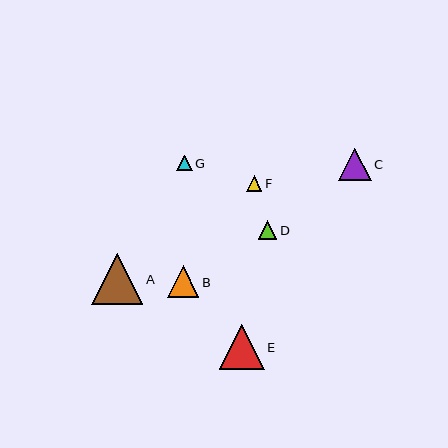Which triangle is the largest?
Triangle A is the largest with a size of approximately 51 pixels.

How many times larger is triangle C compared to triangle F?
Triangle C is approximately 2.1 times the size of triangle F.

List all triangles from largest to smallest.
From largest to smallest: A, E, C, B, D, F, G.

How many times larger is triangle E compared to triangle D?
Triangle E is approximately 2.5 times the size of triangle D.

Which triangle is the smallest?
Triangle G is the smallest with a size of approximately 16 pixels.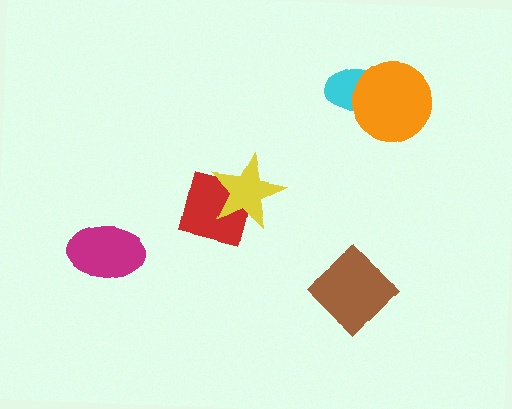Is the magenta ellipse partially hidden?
No, no other shape covers it.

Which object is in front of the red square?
The yellow star is in front of the red square.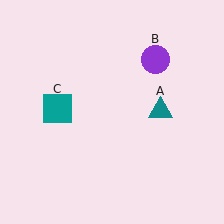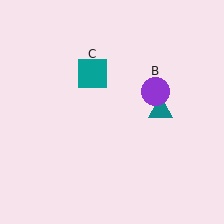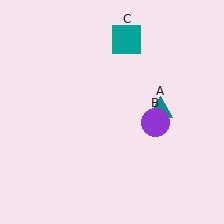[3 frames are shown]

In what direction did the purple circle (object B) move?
The purple circle (object B) moved down.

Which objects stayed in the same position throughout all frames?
Teal triangle (object A) remained stationary.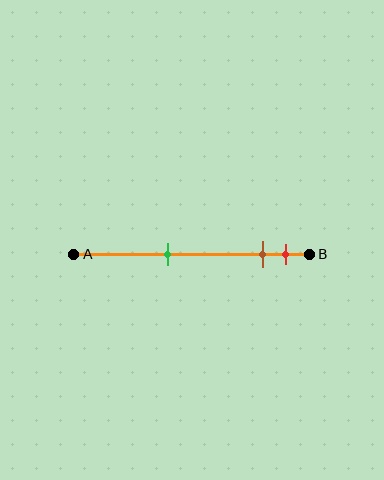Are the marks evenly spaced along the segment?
No, the marks are not evenly spaced.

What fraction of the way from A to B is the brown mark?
The brown mark is approximately 80% (0.8) of the way from A to B.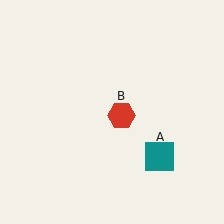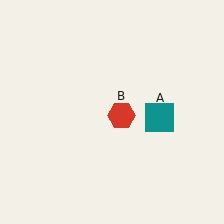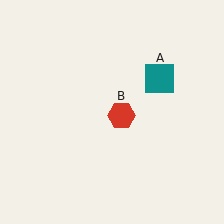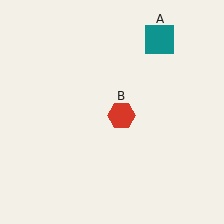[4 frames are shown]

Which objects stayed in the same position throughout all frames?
Red hexagon (object B) remained stationary.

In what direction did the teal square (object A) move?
The teal square (object A) moved up.